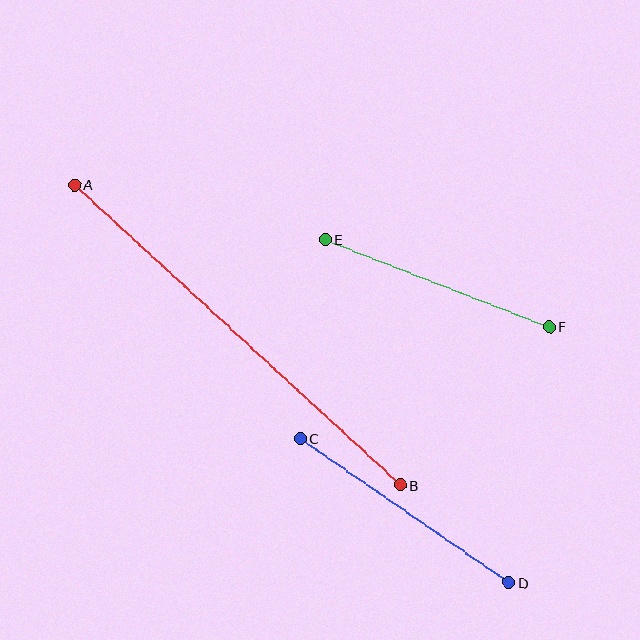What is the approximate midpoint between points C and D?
The midpoint is at approximately (405, 510) pixels.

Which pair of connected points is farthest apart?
Points A and B are farthest apart.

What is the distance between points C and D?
The distance is approximately 254 pixels.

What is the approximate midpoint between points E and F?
The midpoint is at approximately (437, 283) pixels.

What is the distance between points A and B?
The distance is approximately 443 pixels.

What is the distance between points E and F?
The distance is approximately 240 pixels.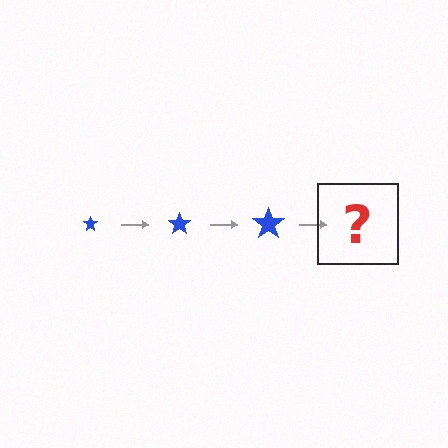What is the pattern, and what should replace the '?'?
The pattern is that the star gets progressively larger each step. The '?' should be a blue star, larger than the previous one.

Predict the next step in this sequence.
The next step is a blue star, larger than the previous one.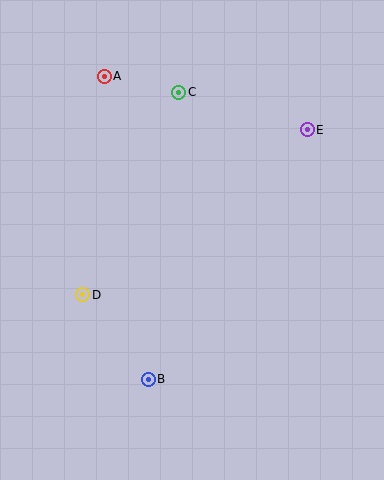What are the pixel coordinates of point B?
Point B is at (148, 379).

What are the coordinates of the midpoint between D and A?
The midpoint between D and A is at (94, 186).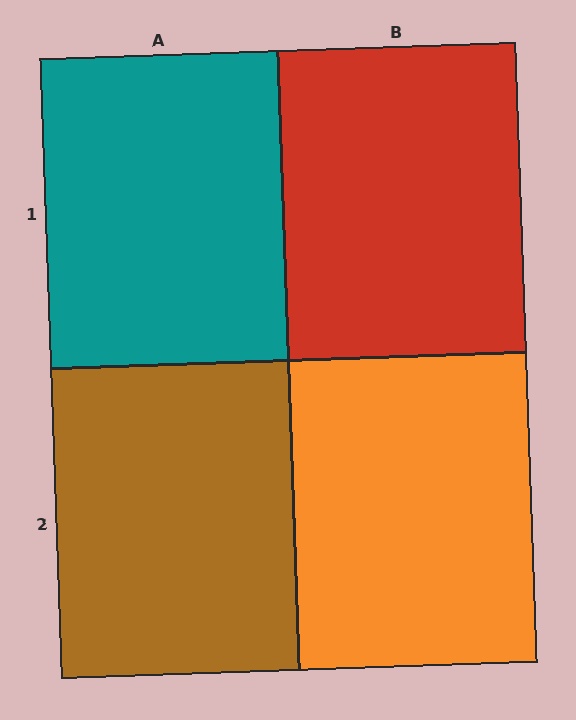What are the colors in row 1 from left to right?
Teal, red.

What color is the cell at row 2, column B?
Orange.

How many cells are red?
1 cell is red.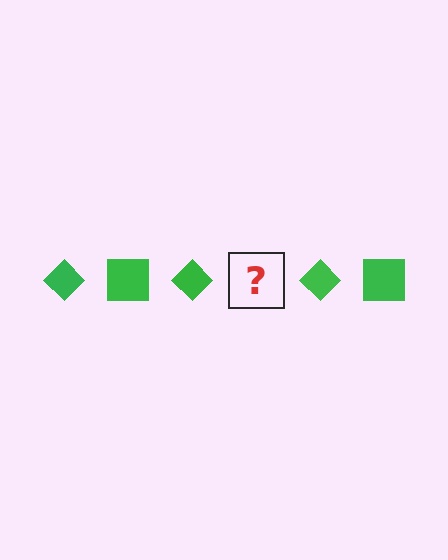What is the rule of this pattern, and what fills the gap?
The rule is that the pattern cycles through diamond, square shapes in green. The gap should be filled with a green square.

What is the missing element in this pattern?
The missing element is a green square.